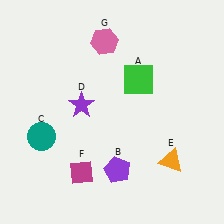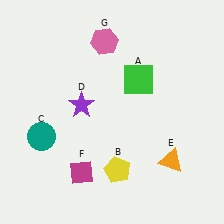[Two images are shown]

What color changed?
The pentagon (B) changed from purple in Image 1 to yellow in Image 2.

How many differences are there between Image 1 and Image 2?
There is 1 difference between the two images.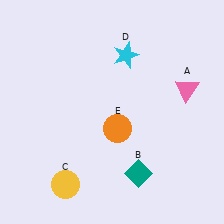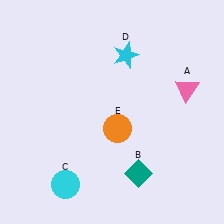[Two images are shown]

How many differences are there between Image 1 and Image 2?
There is 1 difference between the two images.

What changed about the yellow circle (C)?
In Image 1, C is yellow. In Image 2, it changed to cyan.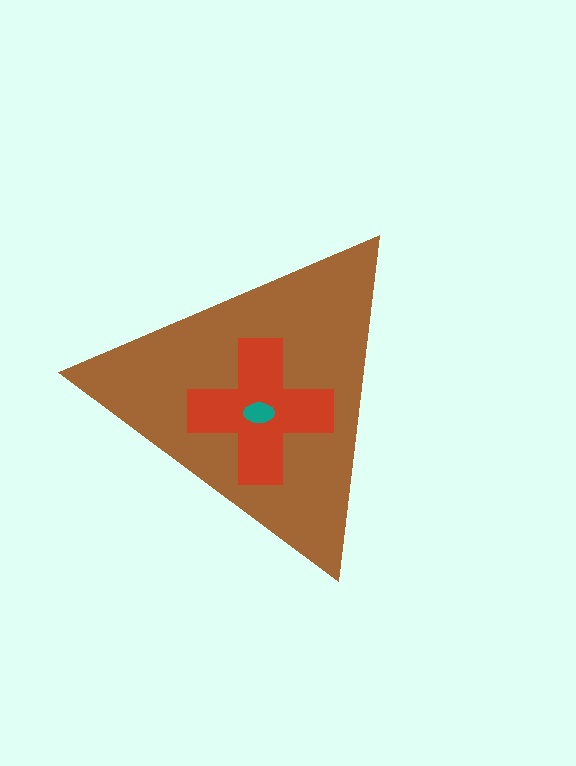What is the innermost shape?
The teal ellipse.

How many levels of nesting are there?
3.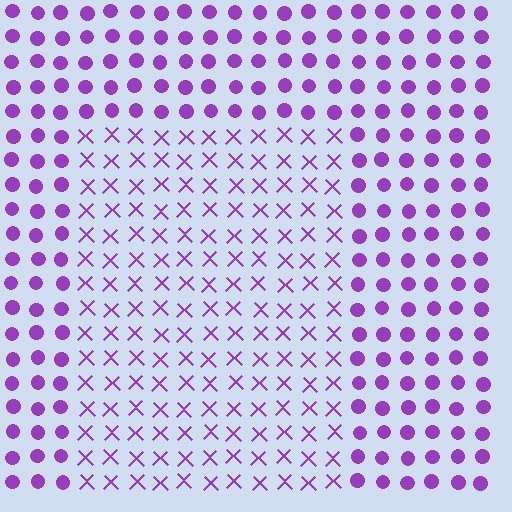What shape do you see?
I see a rectangle.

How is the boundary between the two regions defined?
The boundary is defined by a change in element shape: X marks inside vs. circles outside. All elements share the same color and spacing.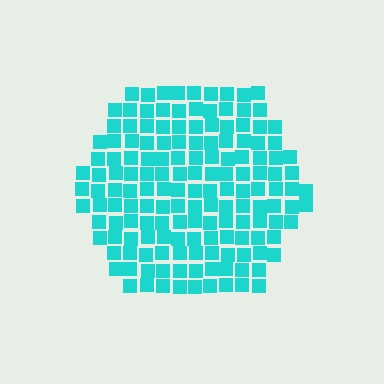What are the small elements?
The small elements are squares.